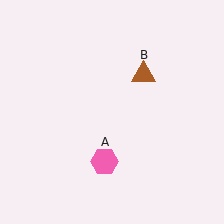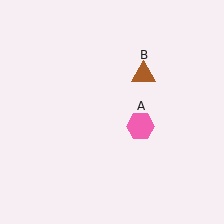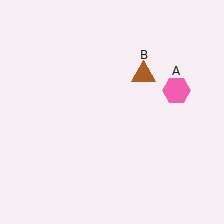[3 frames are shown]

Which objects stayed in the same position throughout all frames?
Brown triangle (object B) remained stationary.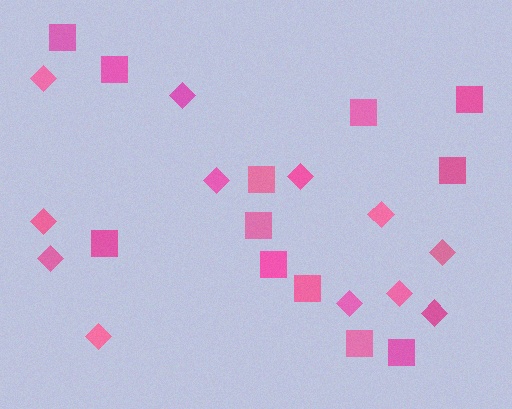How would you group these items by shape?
There are 2 groups: one group of squares (12) and one group of diamonds (12).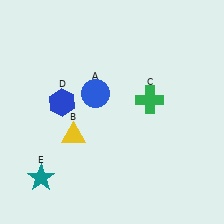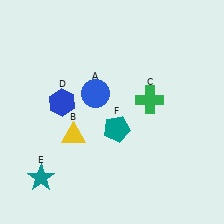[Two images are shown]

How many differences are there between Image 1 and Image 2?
There is 1 difference between the two images.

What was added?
A teal pentagon (F) was added in Image 2.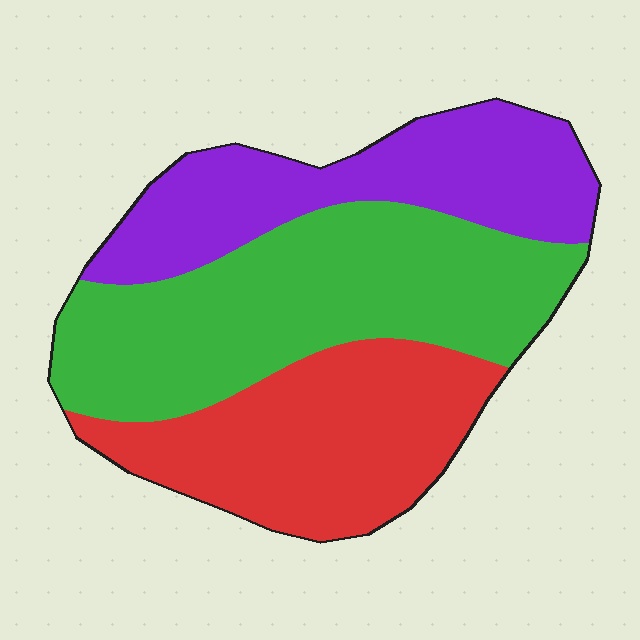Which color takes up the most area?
Green, at roughly 40%.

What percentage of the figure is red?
Red covers roughly 30% of the figure.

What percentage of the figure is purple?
Purple covers around 30% of the figure.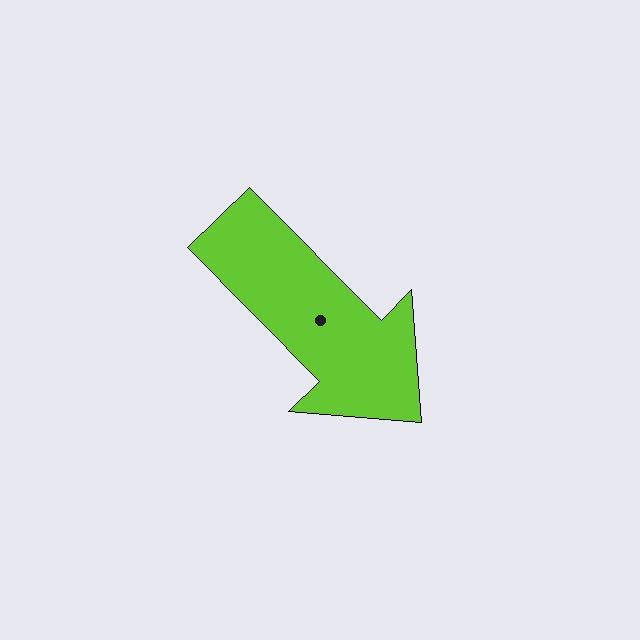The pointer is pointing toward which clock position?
Roughly 5 o'clock.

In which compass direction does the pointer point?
Southeast.